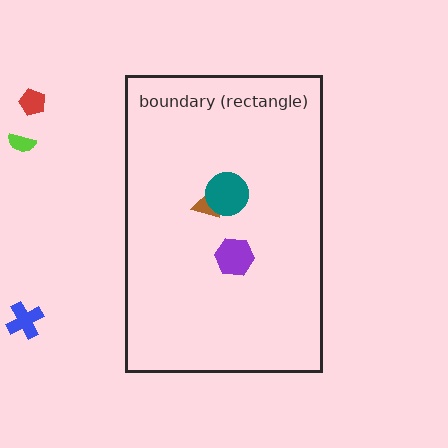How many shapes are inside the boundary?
3 inside, 3 outside.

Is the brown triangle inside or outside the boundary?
Inside.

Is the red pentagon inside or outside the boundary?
Outside.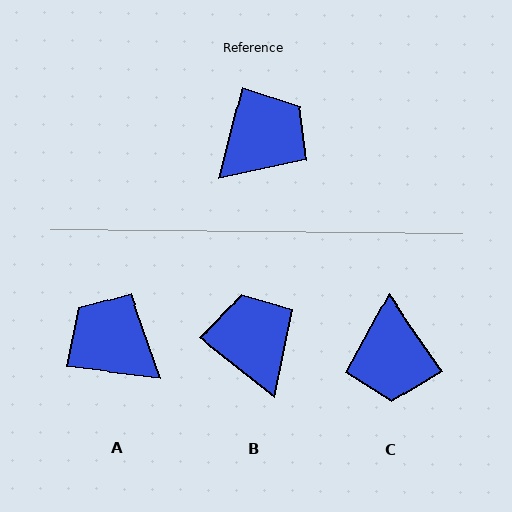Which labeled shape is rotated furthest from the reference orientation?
C, about 131 degrees away.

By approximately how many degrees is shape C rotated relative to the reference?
Approximately 131 degrees clockwise.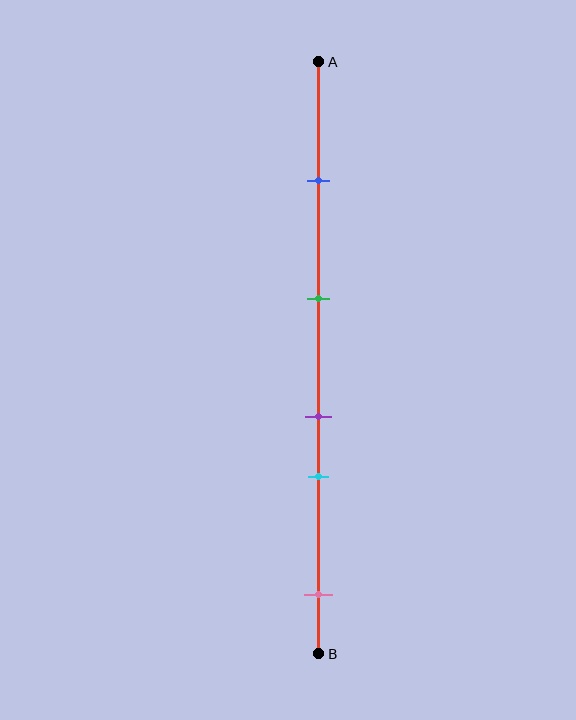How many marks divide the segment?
There are 5 marks dividing the segment.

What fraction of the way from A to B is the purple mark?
The purple mark is approximately 60% (0.6) of the way from A to B.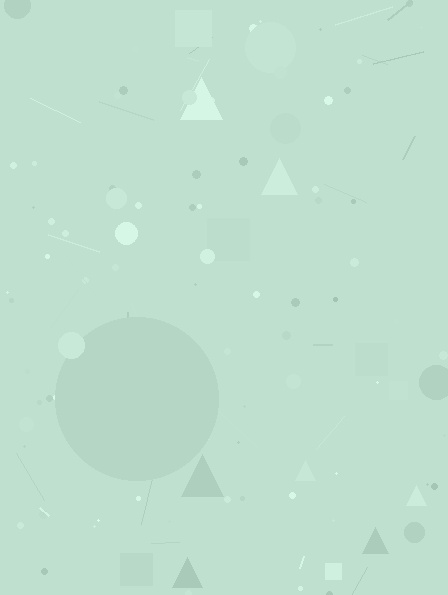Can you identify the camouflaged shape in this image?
The camouflaged shape is a circle.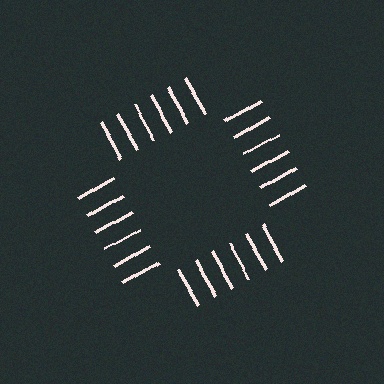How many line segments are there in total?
24 — 6 along each of the 4 edges.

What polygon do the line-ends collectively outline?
An illusory square — the line segments terminate on its edges but no continuous stroke is drawn.